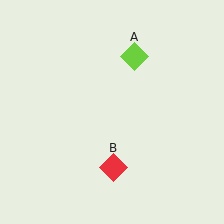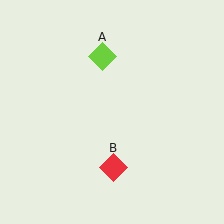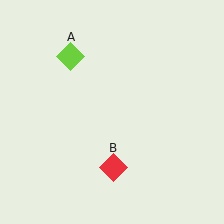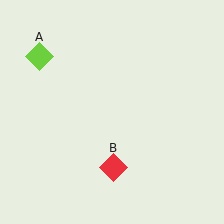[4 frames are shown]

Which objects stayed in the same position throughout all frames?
Red diamond (object B) remained stationary.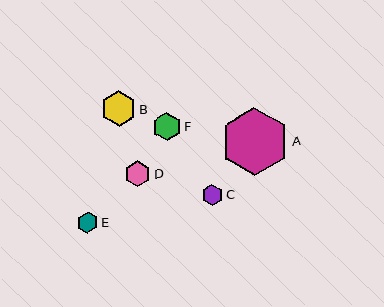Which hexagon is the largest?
Hexagon A is the largest with a size of approximately 68 pixels.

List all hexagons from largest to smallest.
From largest to smallest: A, B, F, D, C, E.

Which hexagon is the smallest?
Hexagon E is the smallest with a size of approximately 21 pixels.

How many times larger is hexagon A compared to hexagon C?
Hexagon A is approximately 3.2 times the size of hexagon C.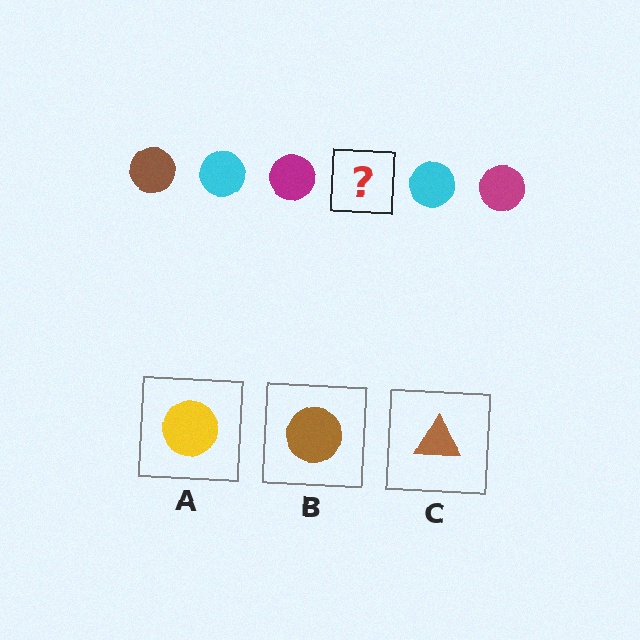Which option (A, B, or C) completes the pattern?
B.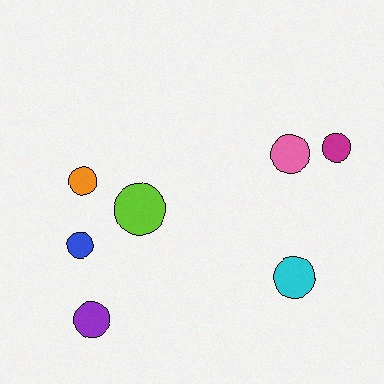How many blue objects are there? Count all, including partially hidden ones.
There is 1 blue object.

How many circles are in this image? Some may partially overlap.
There are 7 circles.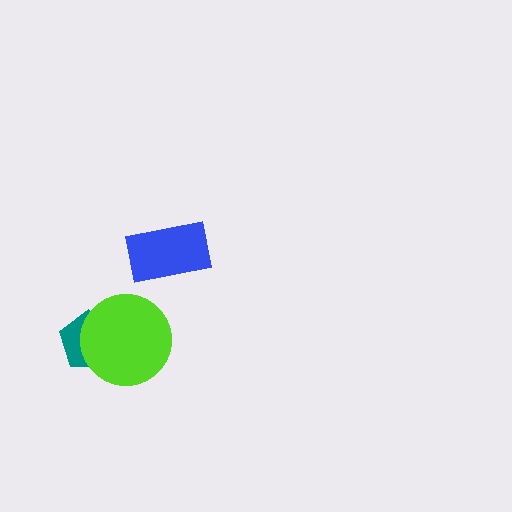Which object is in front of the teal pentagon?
The lime circle is in front of the teal pentagon.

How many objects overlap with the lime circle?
1 object overlaps with the lime circle.